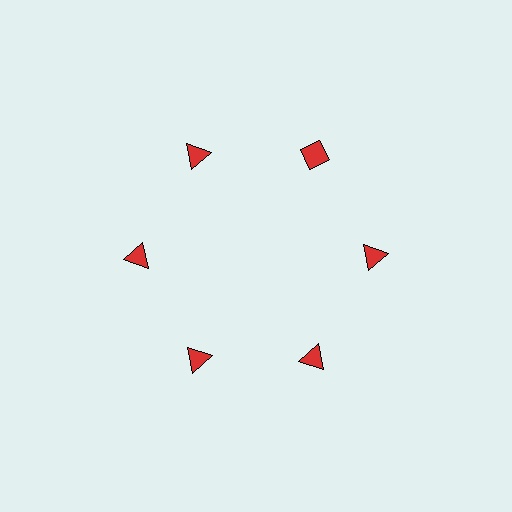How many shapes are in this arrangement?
There are 6 shapes arranged in a ring pattern.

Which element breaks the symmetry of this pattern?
The red diamond at roughly the 1 o'clock position breaks the symmetry. All other shapes are red triangles.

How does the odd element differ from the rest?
It has a different shape: diamond instead of triangle.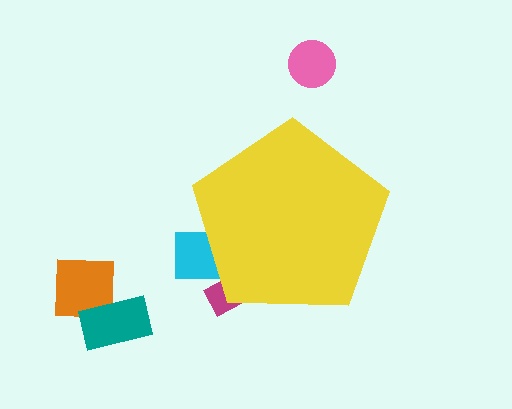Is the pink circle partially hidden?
No, the pink circle is fully visible.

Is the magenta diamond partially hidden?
Yes, the magenta diamond is partially hidden behind the yellow pentagon.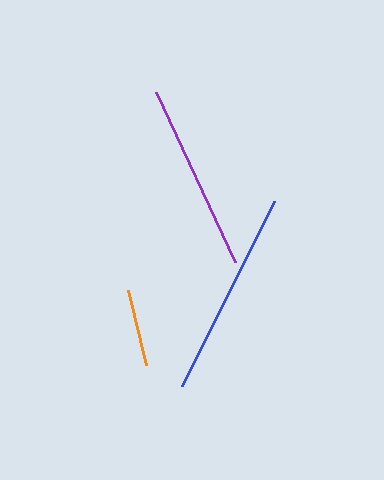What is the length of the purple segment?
The purple segment is approximately 187 pixels long.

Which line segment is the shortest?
The orange line is the shortest at approximately 77 pixels.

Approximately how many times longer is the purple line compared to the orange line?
The purple line is approximately 2.4 times the length of the orange line.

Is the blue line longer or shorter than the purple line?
The blue line is longer than the purple line.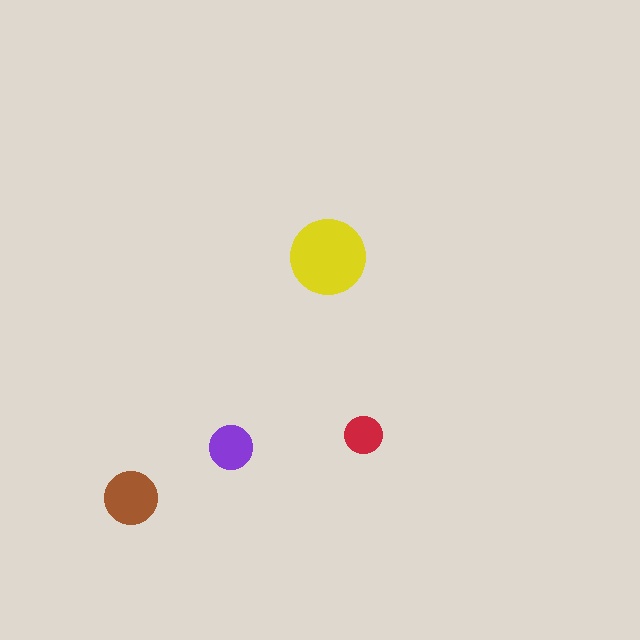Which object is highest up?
The yellow circle is topmost.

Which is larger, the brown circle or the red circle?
The brown one.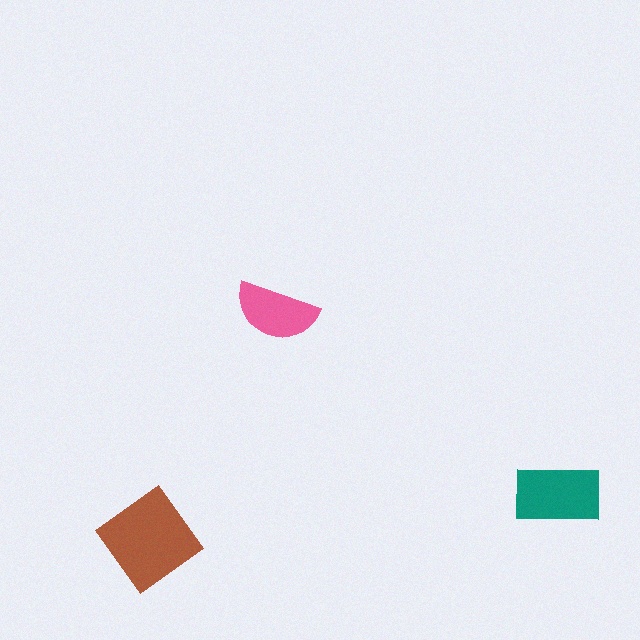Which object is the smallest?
The pink semicircle.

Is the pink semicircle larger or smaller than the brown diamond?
Smaller.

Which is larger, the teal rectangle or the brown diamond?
The brown diamond.